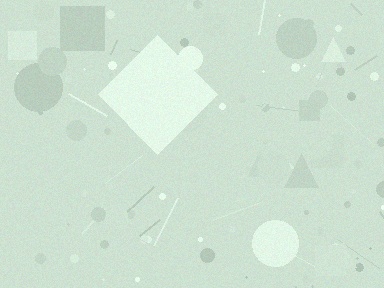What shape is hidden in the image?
A diamond is hidden in the image.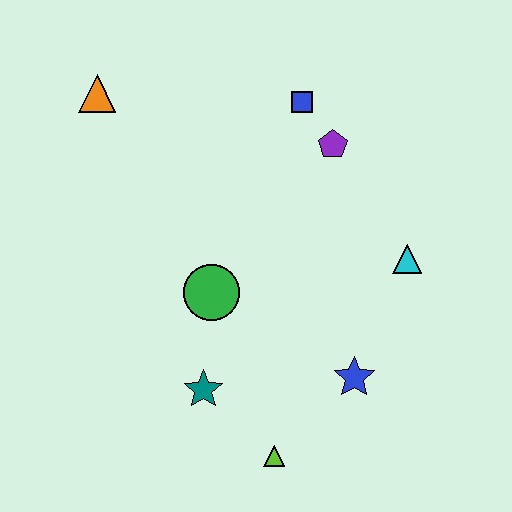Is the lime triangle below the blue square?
Yes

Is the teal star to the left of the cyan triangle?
Yes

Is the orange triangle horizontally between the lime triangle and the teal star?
No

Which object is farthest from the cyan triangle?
The orange triangle is farthest from the cyan triangle.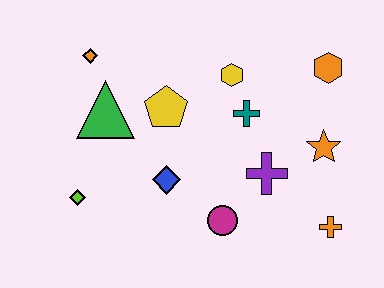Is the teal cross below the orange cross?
No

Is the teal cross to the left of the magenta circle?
No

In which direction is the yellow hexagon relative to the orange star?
The yellow hexagon is to the left of the orange star.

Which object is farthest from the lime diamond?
The orange hexagon is farthest from the lime diamond.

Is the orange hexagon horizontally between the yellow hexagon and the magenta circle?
No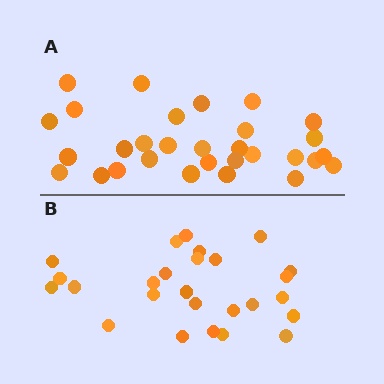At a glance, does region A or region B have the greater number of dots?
Region A (the top region) has more dots.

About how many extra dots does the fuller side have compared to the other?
Region A has about 4 more dots than region B.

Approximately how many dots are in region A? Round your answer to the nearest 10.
About 30 dots.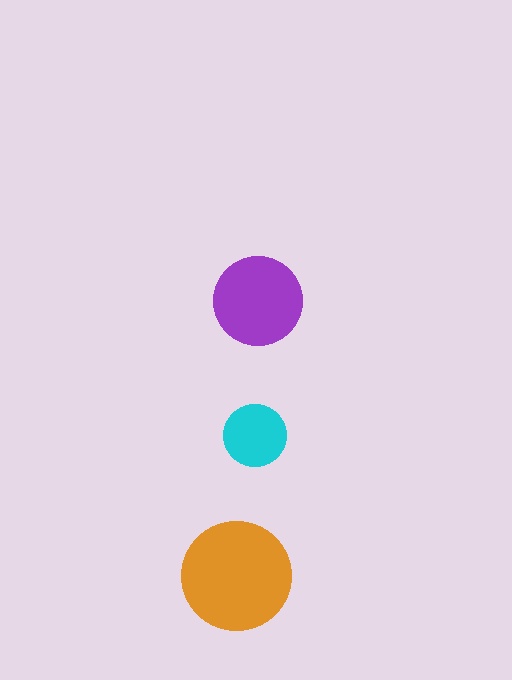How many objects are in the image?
There are 3 objects in the image.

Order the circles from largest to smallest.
the orange one, the purple one, the cyan one.